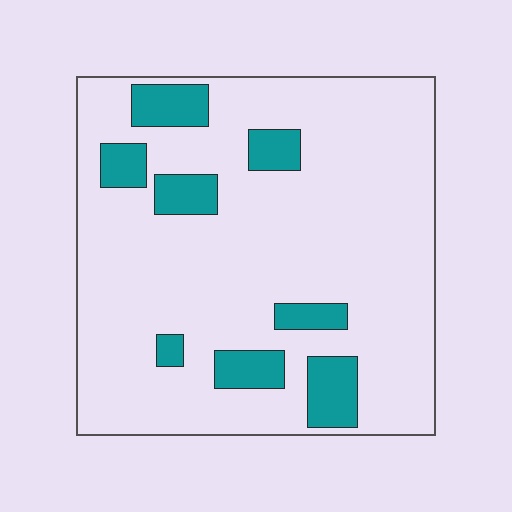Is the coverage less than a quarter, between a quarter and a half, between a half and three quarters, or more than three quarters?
Less than a quarter.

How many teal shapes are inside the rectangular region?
8.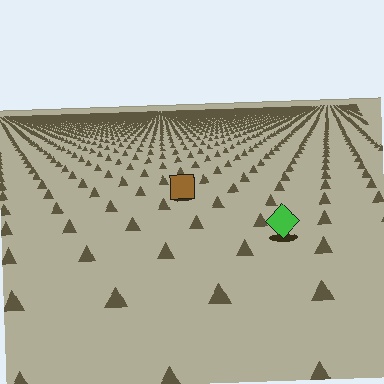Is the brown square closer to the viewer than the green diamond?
No. The green diamond is closer — you can tell from the texture gradient: the ground texture is coarser near it.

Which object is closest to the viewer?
The green diamond is closest. The texture marks near it are larger and more spread out.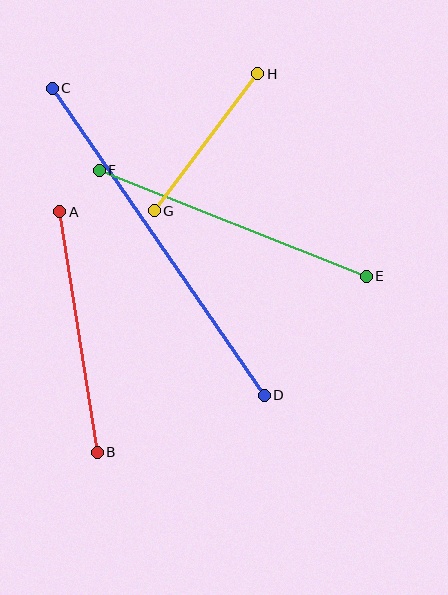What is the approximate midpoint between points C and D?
The midpoint is at approximately (158, 242) pixels.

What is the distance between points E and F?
The distance is approximately 287 pixels.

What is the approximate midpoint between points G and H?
The midpoint is at approximately (206, 142) pixels.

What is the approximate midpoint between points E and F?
The midpoint is at approximately (233, 223) pixels.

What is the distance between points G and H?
The distance is approximately 172 pixels.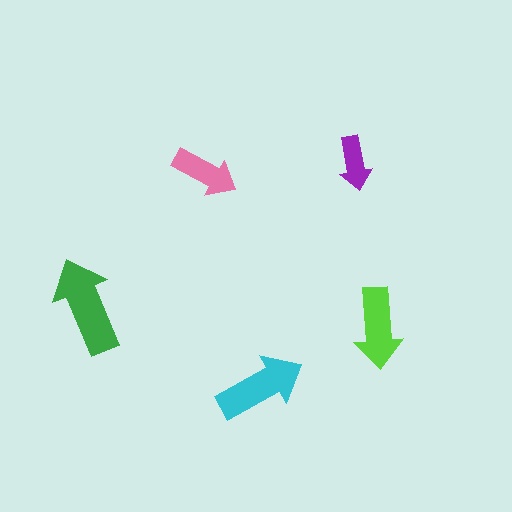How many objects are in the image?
There are 5 objects in the image.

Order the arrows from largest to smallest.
the green one, the cyan one, the lime one, the pink one, the purple one.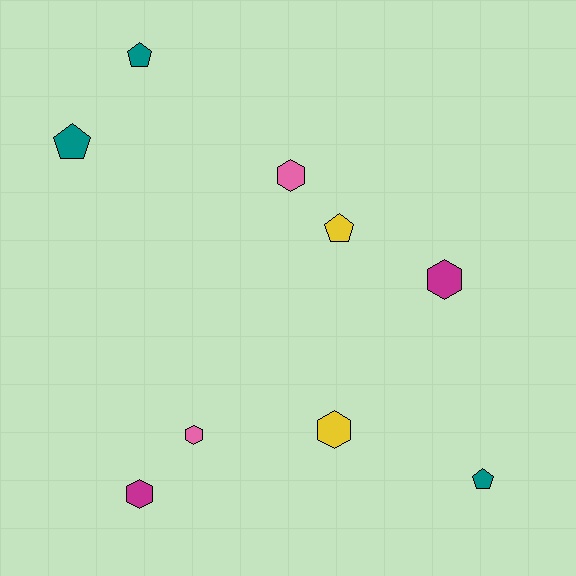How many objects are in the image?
There are 9 objects.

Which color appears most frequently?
Teal, with 3 objects.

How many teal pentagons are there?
There are 3 teal pentagons.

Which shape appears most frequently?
Hexagon, with 5 objects.